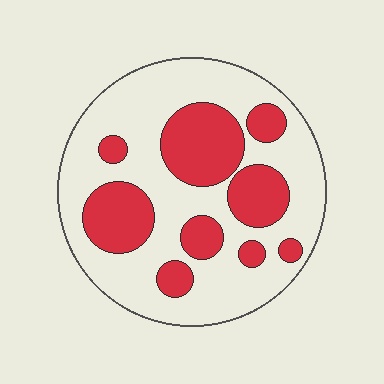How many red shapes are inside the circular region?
9.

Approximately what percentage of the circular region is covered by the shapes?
Approximately 35%.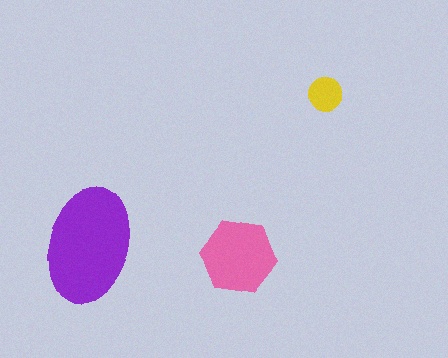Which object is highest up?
The yellow circle is topmost.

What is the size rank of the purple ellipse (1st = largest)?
1st.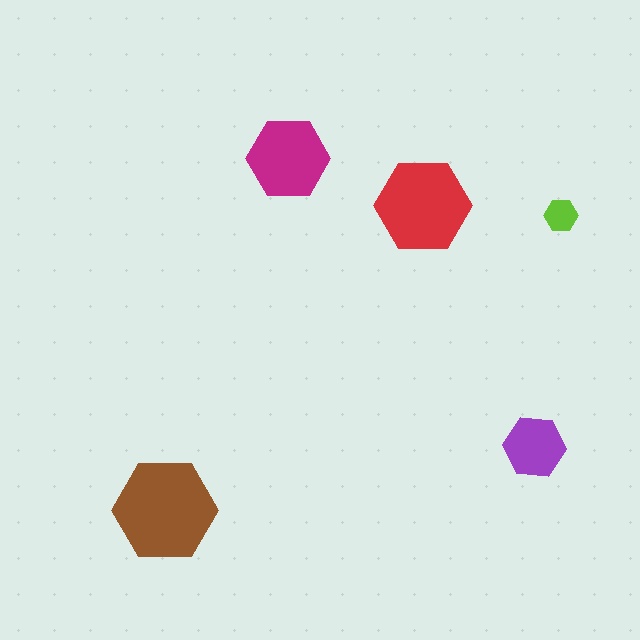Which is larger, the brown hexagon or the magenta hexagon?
The brown one.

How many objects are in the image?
There are 5 objects in the image.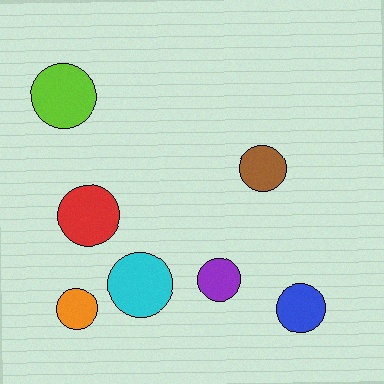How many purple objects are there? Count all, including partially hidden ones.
There is 1 purple object.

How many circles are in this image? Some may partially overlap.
There are 7 circles.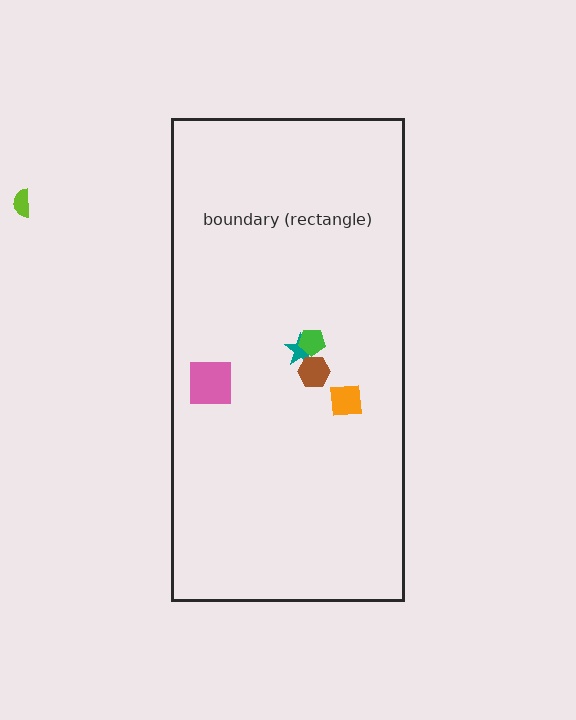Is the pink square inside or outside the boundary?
Inside.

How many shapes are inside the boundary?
5 inside, 1 outside.